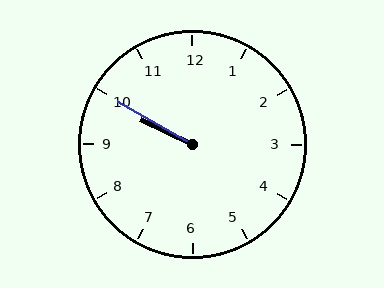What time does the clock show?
9:50.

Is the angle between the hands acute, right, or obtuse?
It is acute.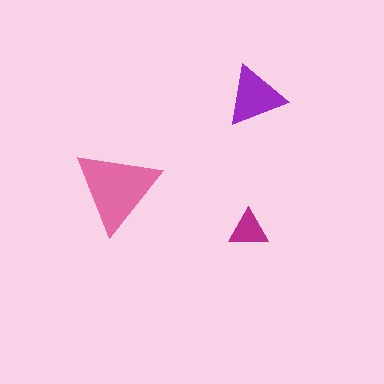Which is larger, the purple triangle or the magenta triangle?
The purple one.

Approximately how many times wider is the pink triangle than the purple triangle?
About 1.5 times wider.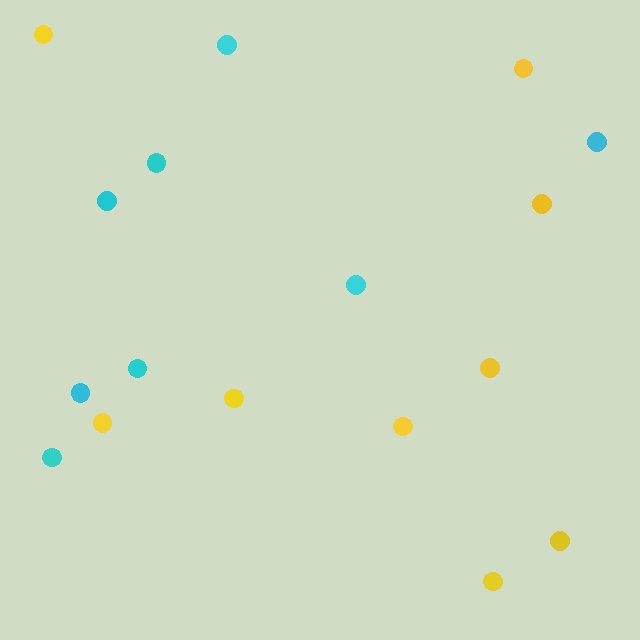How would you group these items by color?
There are 2 groups: one group of cyan circles (8) and one group of yellow circles (9).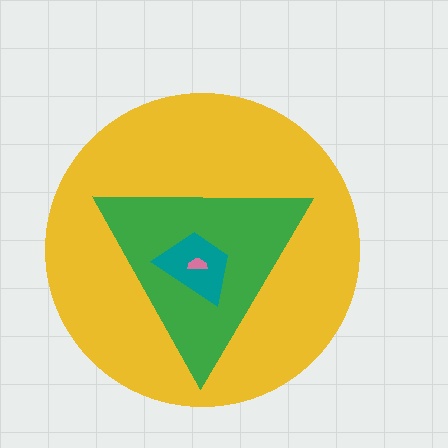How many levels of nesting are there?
4.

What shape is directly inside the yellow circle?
The green triangle.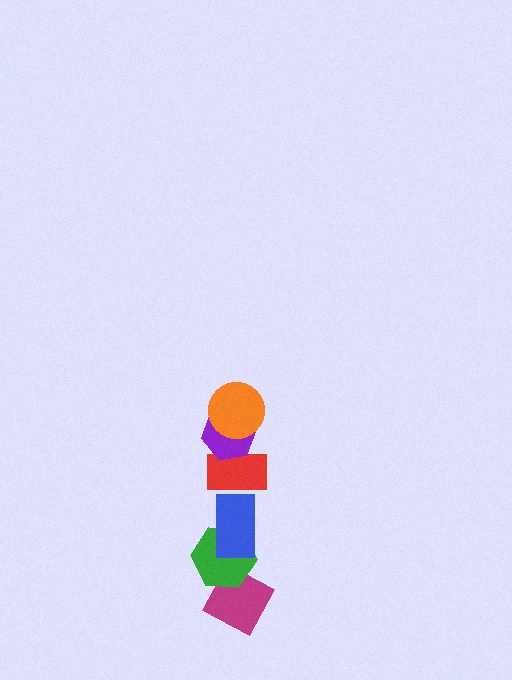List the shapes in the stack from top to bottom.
From top to bottom: the orange circle, the purple hexagon, the red rectangle, the blue rectangle, the green hexagon, the magenta diamond.